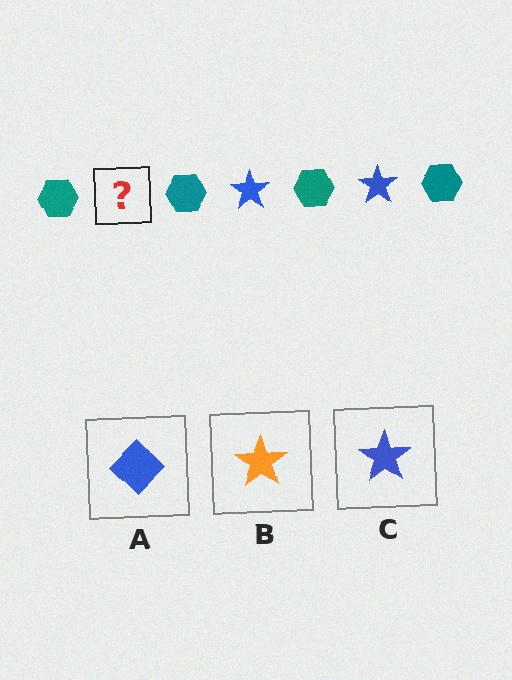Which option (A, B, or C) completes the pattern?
C.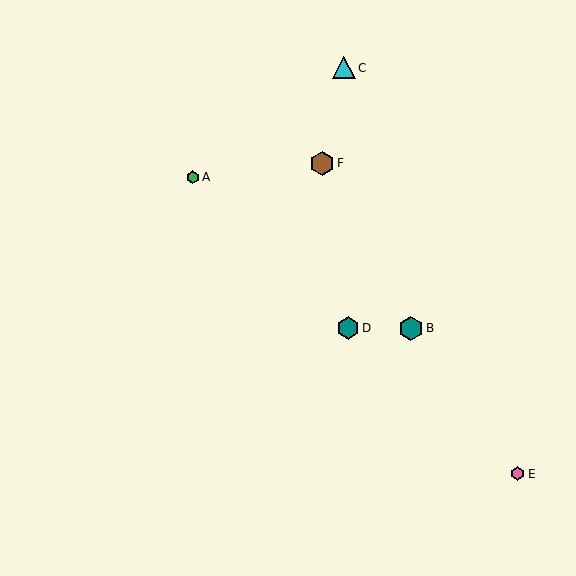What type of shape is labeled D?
Shape D is a teal hexagon.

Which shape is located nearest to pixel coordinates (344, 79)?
The cyan triangle (labeled C) at (344, 68) is nearest to that location.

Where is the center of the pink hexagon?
The center of the pink hexagon is at (518, 474).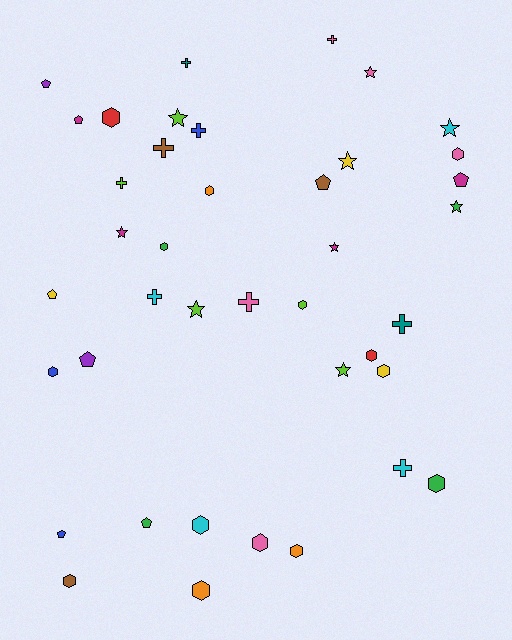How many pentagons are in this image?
There are 8 pentagons.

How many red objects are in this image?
There are 2 red objects.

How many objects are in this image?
There are 40 objects.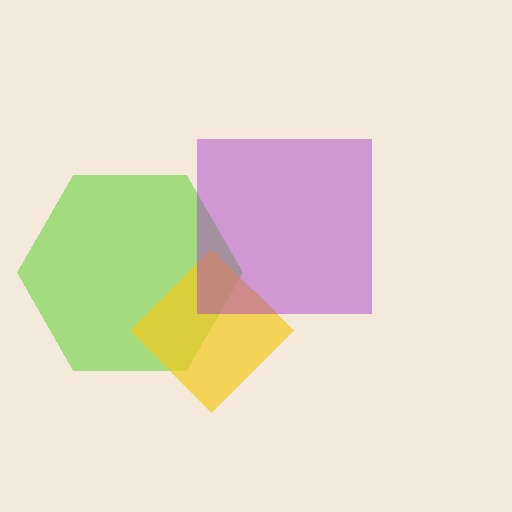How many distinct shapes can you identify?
There are 3 distinct shapes: a lime hexagon, a yellow diamond, a purple square.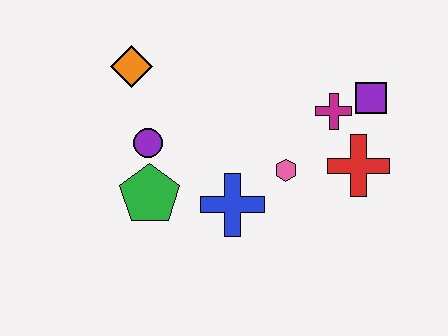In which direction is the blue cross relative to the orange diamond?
The blue cross is below the orange diamond.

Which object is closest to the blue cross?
The pink hexagon is closest to the blue cross.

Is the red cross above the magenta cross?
No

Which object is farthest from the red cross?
The orange diamond is farthest from the red cross.